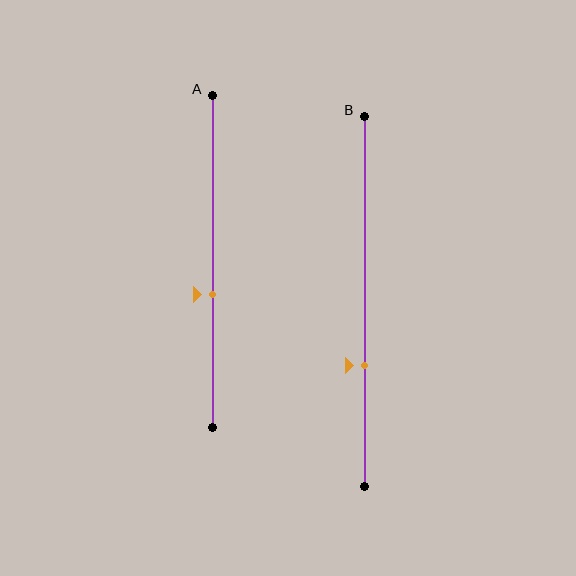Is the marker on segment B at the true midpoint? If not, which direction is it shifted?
No, the marker on segment B is shifted downward by about 17% of the segment length.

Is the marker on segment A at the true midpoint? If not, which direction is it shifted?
No, the marker on segment A is shifted downward by about 10% of the segment length.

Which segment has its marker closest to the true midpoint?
Segment A has its marker closest to the true midpoint.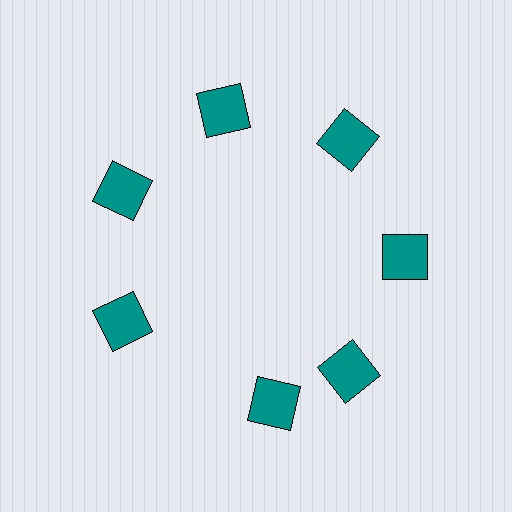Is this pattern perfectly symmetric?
No. The 7 teal squares are arranged in a ring, but one element near the 6 o'clock position is rotated out of alignment along the ring, breaking the 7-fold rotational symmetry.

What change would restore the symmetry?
The symmetry would be restored by rotating it back into even spacing with its neighbors so that all 7 squares sit at equal angles and equal distance from the center.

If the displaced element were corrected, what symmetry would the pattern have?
It would have 7-fold rotational symmetry — the pattern would map onto itself every 51 degrees.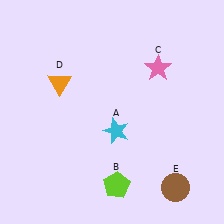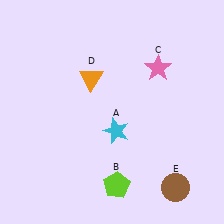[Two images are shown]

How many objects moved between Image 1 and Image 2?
1 object moved between the two images.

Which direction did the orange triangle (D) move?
The orange triangle (D) moved right.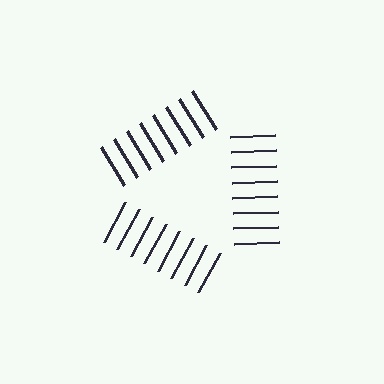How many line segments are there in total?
24 — 8 along each of the 3 edges.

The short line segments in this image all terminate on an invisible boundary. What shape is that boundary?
An illusory triangle — the line segments terminate on its edges but no continuous stroke is drawn.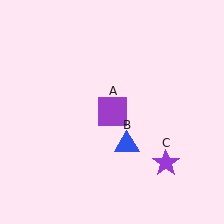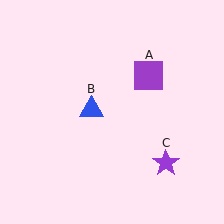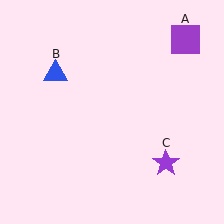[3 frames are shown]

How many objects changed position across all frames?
2 objects changed position: purple square (object A), blue triangle (object B).